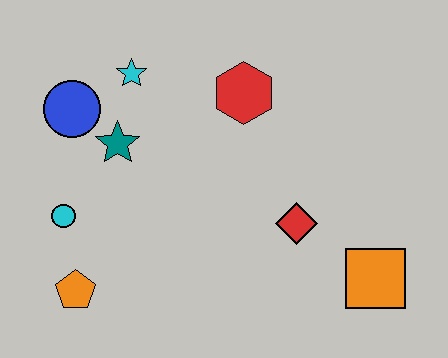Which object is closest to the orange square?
The red diamond is closest to the orange square.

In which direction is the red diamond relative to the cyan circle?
The red diamond is to the right of the cyan circle.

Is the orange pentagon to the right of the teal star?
No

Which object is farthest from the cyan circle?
The orange square is farthest from the cyan circle.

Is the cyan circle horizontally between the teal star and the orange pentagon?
No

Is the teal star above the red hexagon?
No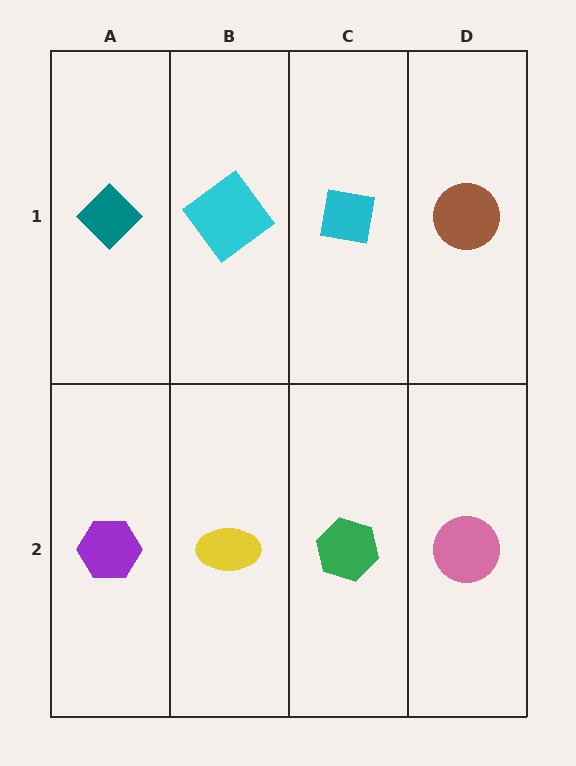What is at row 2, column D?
A pink circle.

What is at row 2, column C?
A green hexagon.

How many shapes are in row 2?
4 shapes.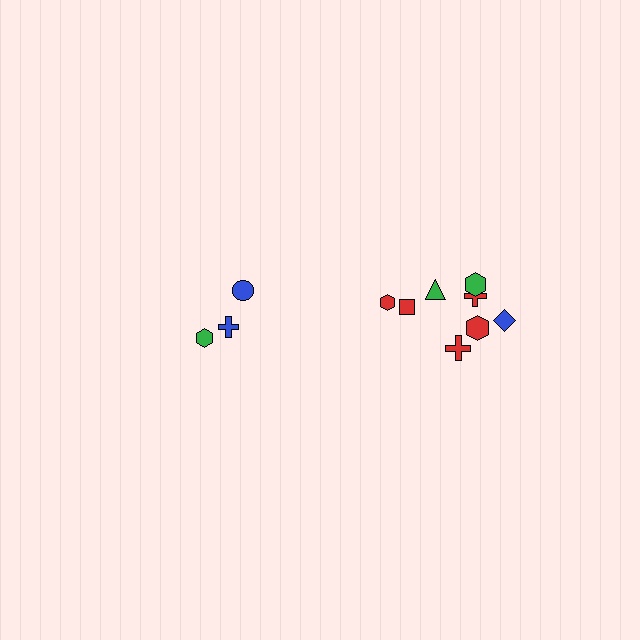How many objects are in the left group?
There are 3 objects.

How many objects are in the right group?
There are 8 objects.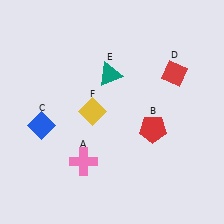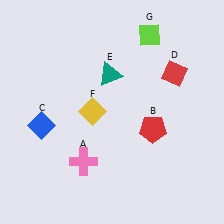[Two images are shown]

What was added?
A lime diamond (G) was added in Image 2.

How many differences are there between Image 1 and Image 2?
There is 1 difference between the two images.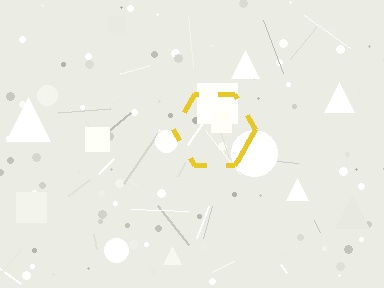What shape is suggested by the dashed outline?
The dashed outline suggests a hexagon.